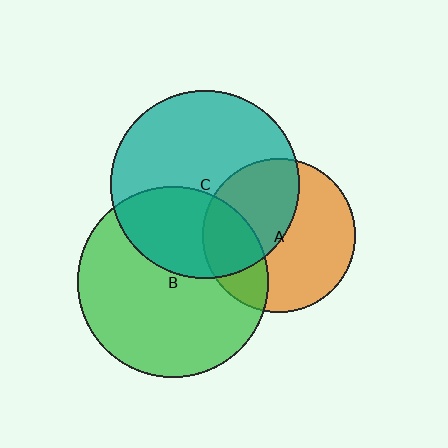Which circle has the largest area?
Circle B (green).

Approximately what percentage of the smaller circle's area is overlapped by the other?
Approximately 25%.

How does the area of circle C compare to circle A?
Approximately 1.5 times.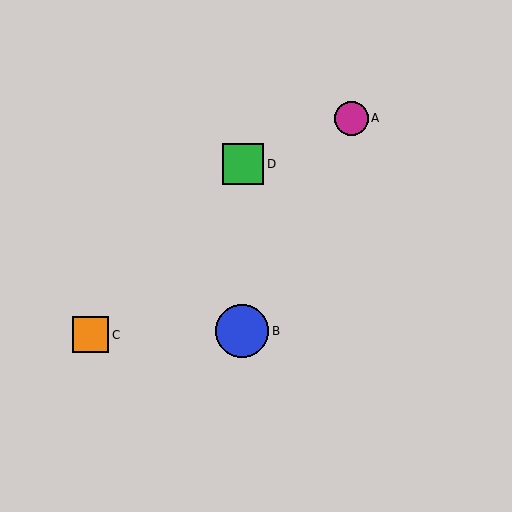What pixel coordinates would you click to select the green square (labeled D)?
Click at (243, 164) to select the green square D.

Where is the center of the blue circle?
The center of the blue circle is at (242, 331).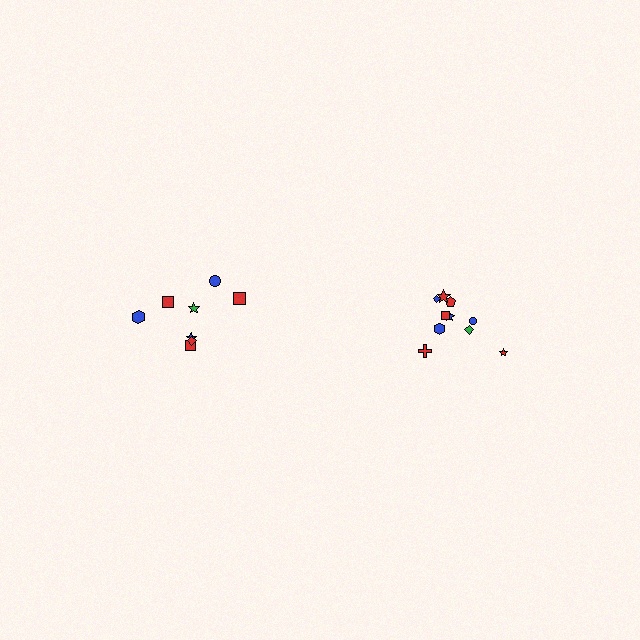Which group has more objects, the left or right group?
The right group.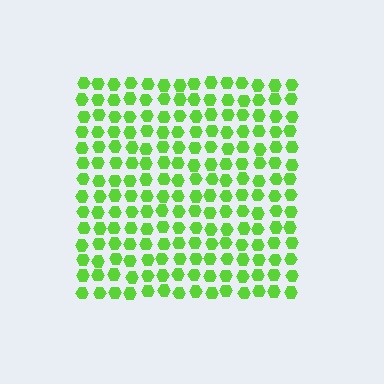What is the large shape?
The large shape is a square.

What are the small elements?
The small elements are hexagons.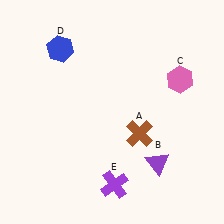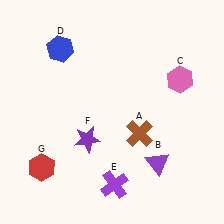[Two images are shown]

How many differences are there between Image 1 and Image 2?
There are 2 differences between the two images.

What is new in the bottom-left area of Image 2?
A purple star (F) was added in the bottom-left area of Image 2.